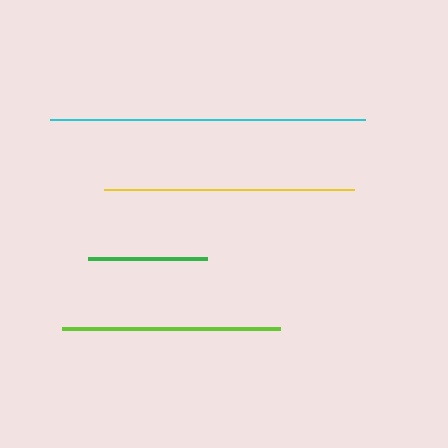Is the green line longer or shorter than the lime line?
The lime line is longer than the green line.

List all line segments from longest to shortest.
From longest to shortest: cyan, yellow, lime, green.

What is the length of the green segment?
The green segment is approximately 118 pixels long.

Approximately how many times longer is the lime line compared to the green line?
The lime line is approximately 1.8 times the length of the green line.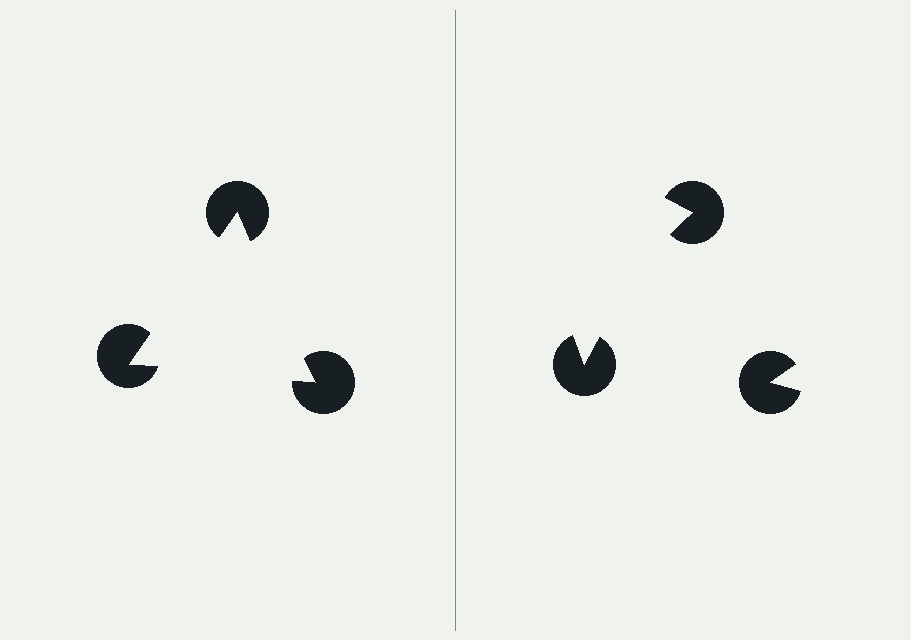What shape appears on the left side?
An illusory triangle.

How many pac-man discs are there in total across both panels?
6 — 3 on each side.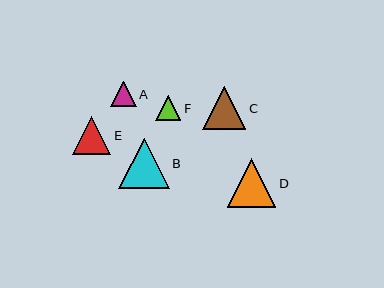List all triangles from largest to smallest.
From largest to smallest: B, D, C, E, A, F.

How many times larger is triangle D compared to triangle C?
Triangle D is approximately 1.1 times the size of triangle C.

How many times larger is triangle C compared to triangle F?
Triangle C is approximately 1.7 times the size of triangle F.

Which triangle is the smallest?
Triangle F is the smallest with a size of approximately 25 pixels.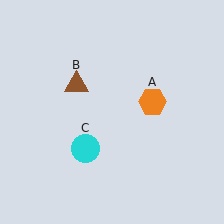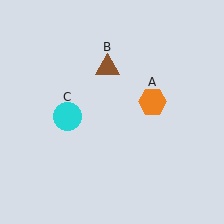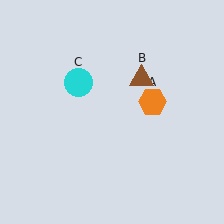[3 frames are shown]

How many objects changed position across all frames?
2 objects changed position: brown triangle (object B), cyan circle (object C).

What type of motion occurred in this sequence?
The brown triangle (object B), cyan circle (object C) rotated clockwise around the center of the scene.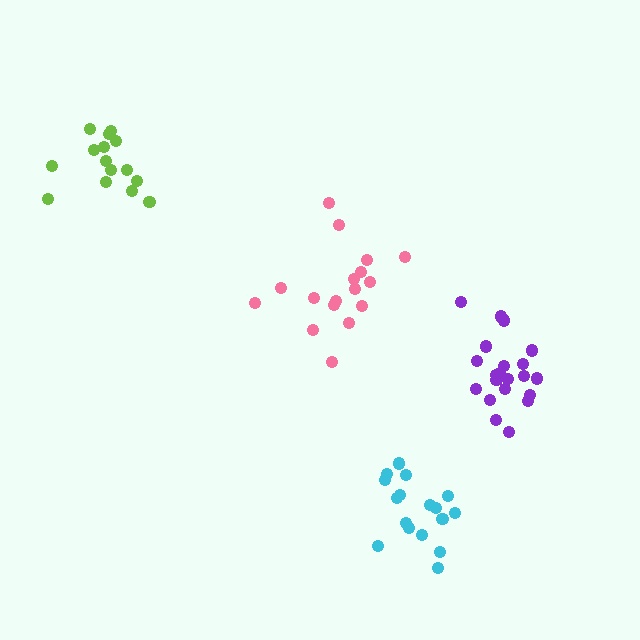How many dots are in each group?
Group 1: 17 dots, Group 2: 15 dots, Group 3: 17 dots, Group 4: 21 dots (70 total).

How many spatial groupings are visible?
There are 4 spatial groupings.